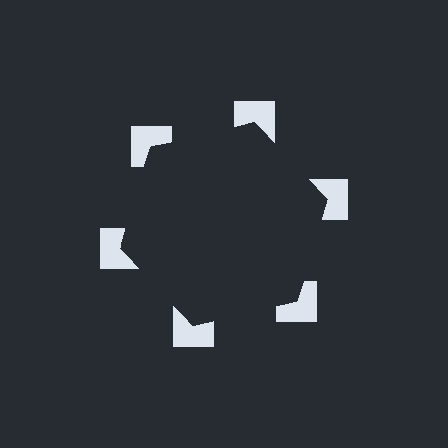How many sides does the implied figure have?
6 sides.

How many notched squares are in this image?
There are 6 — one at each vertex of the illusory hexagon.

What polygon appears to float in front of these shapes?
An illusory hexagon — its edges are inferred from the aligned wedge cuts in the notched squares, not physically drawn.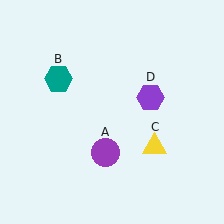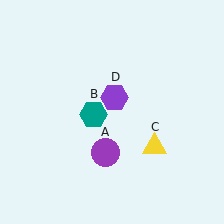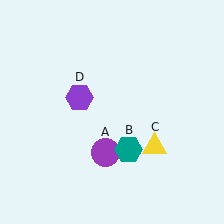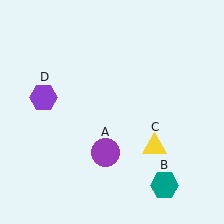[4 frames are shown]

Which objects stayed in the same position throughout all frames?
Purple circle (object A) and yellow triangle (object C) remained stationary.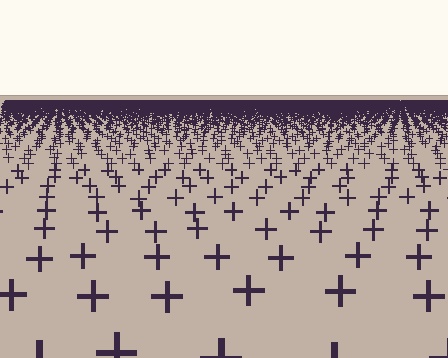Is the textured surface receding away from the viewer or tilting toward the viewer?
The surface is receding away from the viewer. Texture elements get smaller and denser toward the top.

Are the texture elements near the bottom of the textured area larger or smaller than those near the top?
Larger. Near the bottom, elements are closer to the viewer and appear at a bigger on-screen size.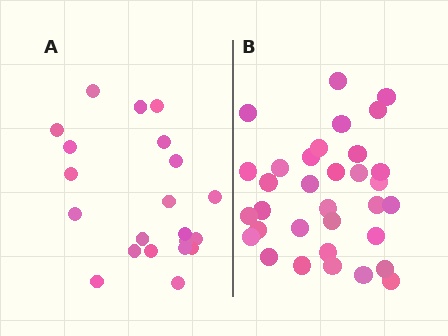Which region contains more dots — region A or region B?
Region B (the right region) has more dots.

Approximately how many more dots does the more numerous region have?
Region B has roughly 12 or so more dots than region A.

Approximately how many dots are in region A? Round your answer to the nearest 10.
About 20 dots. (The exact count is 21, which rounds to 20.)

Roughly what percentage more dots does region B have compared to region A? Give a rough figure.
About 55% more.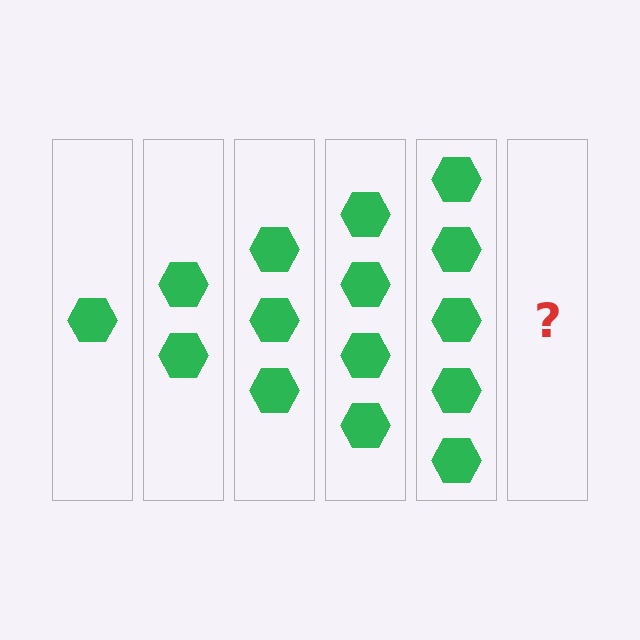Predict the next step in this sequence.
The next step is 6 hexagons.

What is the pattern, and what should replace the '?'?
The pattern is that each step adds one more hexagon. The '?' should be 6 hexagons.